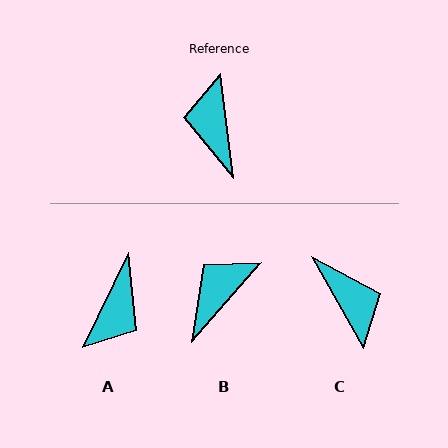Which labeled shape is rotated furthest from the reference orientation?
C, about 157 degrees away.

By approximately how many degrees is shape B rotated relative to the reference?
Approximately 48 degrees clockwise.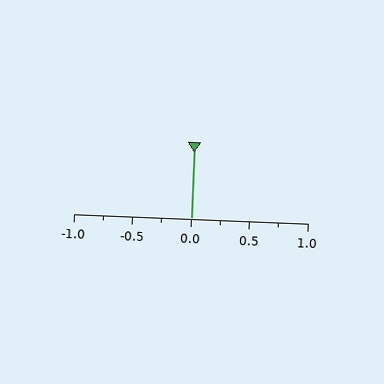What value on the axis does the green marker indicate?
The marker indicates approximately 0.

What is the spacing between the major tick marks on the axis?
The major ticks are spaced 0.5 apart.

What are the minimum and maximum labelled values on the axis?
The axis runs from -1.0 to 1.0.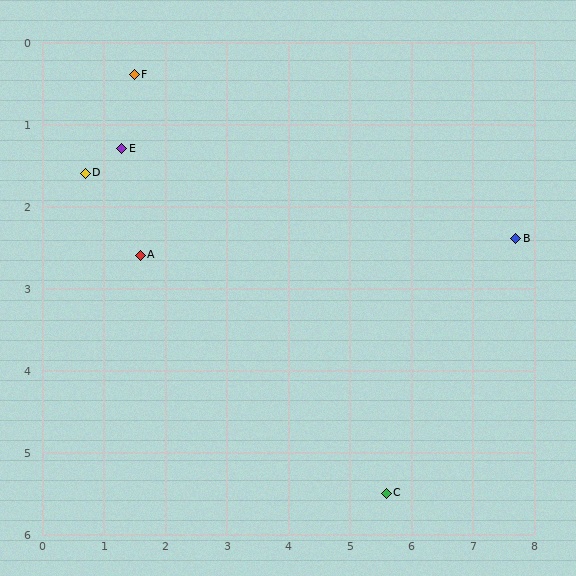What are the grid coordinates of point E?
Point E is at approximately (1.3, 1.3).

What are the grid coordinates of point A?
Point A is at approximately (1.6, 2.6).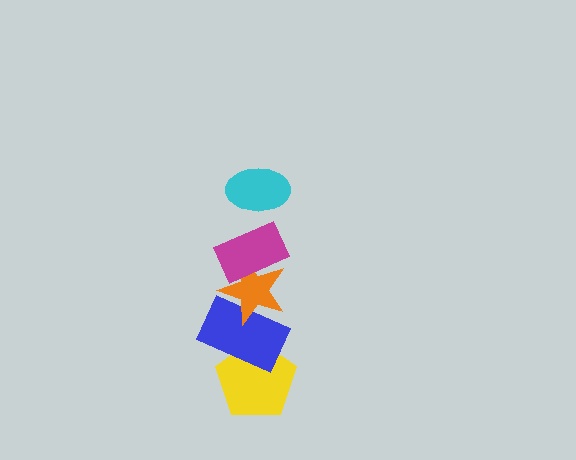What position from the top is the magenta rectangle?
The magenta rectangle is 2nd from the top.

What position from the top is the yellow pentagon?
The yellow pentagon is 5th from the top.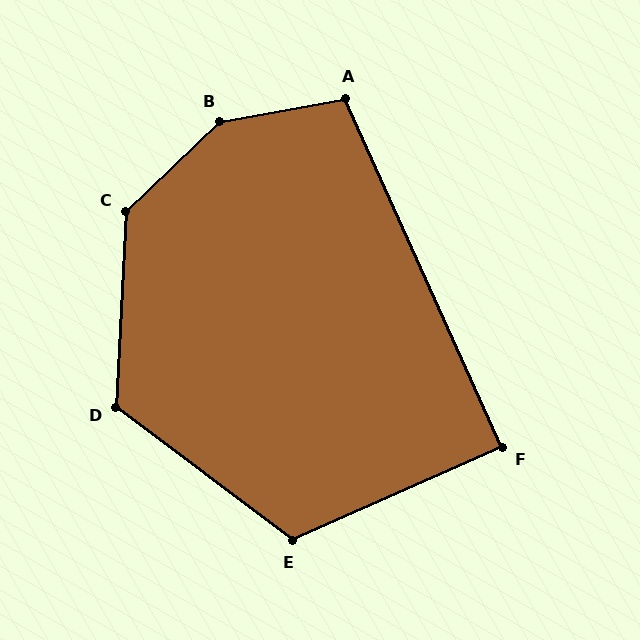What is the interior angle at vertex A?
Approximately 104 degrees (obtuse).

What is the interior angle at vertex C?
Approximately 137 degrees (obtuse).